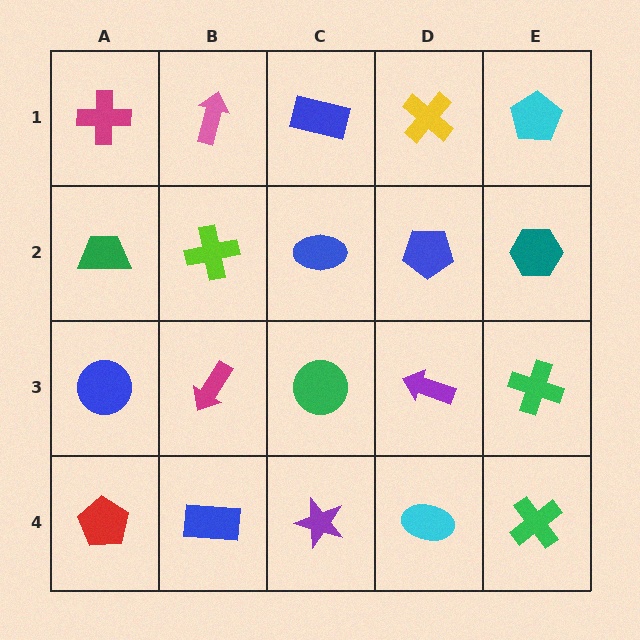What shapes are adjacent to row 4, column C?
A green circle (row 3, column C), a blue rectangle (row 4, column B), a cyan ellipse (row 4, column D).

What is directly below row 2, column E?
A green cross.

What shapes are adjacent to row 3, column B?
A lime cross (row 2, column B), a blue rectangle (row 4, column B), a blue circle (row 3, column A), a green circle (row 3, column C).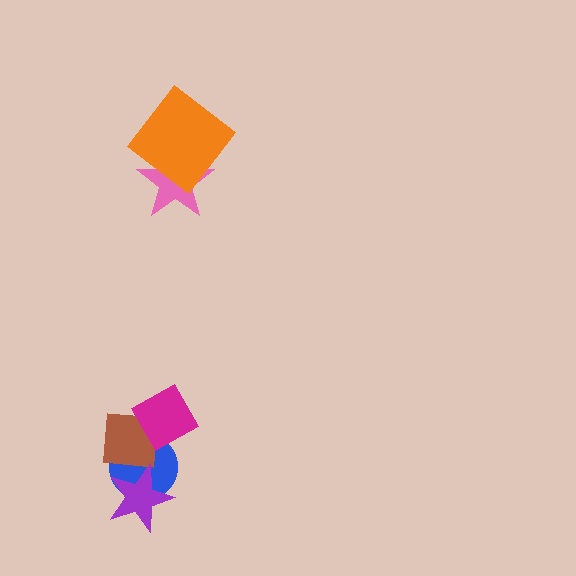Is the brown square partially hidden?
Yes, it is partially covered by another shape.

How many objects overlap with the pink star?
1 object overlaps with the pink star.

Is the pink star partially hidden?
Yes, it is partially covered by another shape.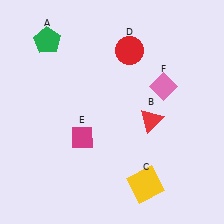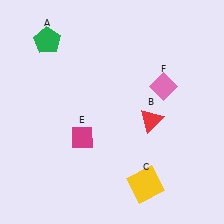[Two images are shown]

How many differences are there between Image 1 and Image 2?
There is 1 difference between the two images.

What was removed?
The red circle (D) was removed in Image 2.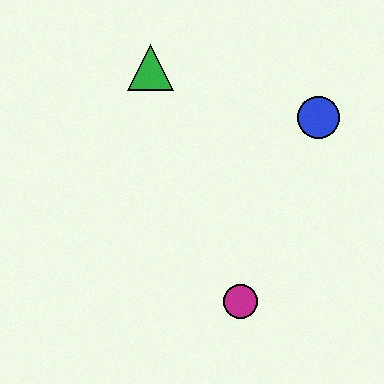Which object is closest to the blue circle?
The green triangle is closest to the blue circle.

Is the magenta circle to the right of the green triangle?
Yes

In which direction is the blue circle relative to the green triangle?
The blue circle is to the right of the green triangle.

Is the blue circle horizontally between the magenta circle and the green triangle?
No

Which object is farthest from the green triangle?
The magenta circle is farthest from the green triangle.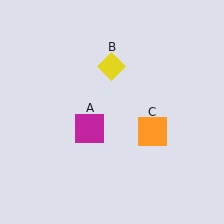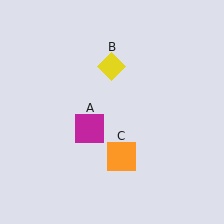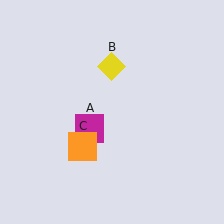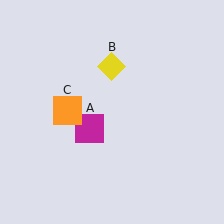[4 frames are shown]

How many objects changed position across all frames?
1 object changed position: orange square (object C).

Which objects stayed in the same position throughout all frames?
Magenta square (object A) and yellow diamond (object B) remained stationary.